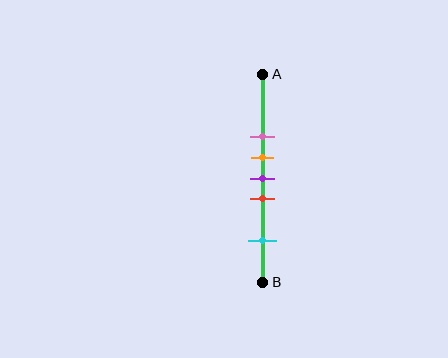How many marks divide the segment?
There are 5 marks dividing the segment.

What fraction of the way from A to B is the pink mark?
The pink mark is approximately 30% (0.3) of the way from A to B.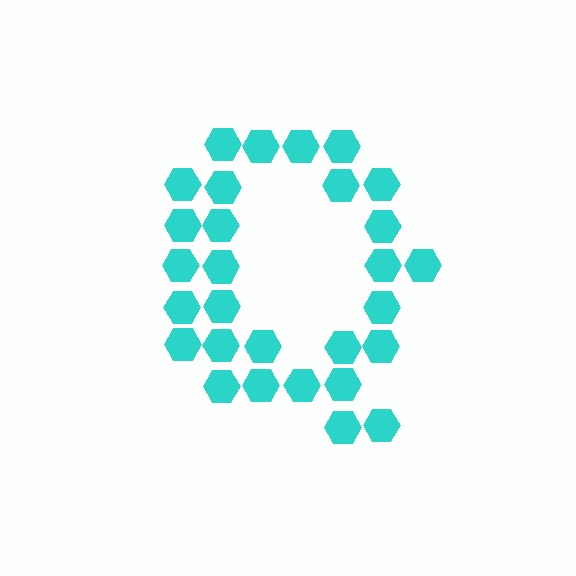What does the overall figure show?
The overall figure shows the letter Q.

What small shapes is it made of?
It is made of small hexagons.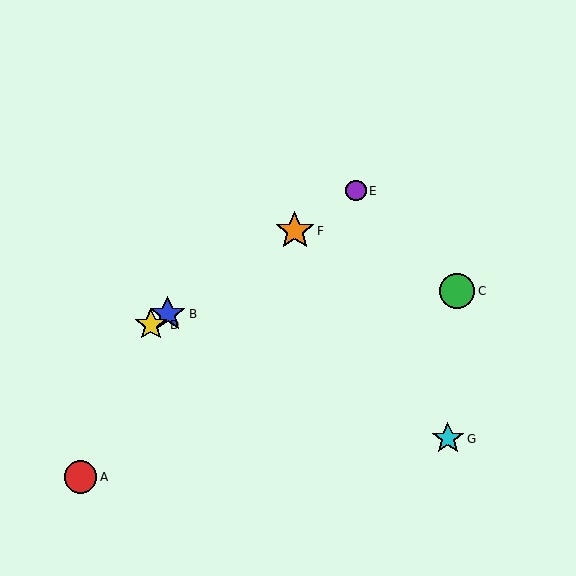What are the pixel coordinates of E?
Object E is at (356, 191).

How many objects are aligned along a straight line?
4 objects (B, D, E, F) are aligned along a straight line.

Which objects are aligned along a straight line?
Objects B, D, E, F are aligned along a straight line.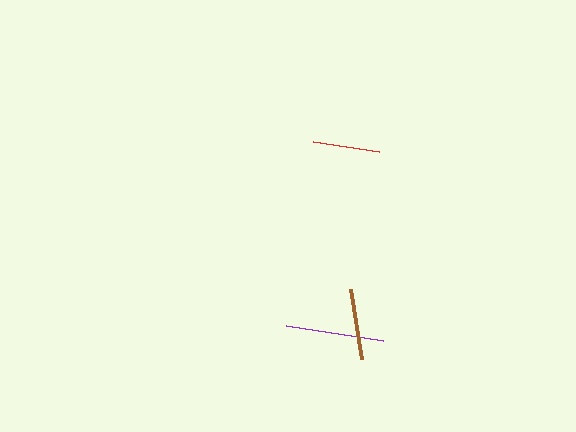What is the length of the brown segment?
The brown segment is approximately 71 pixels long.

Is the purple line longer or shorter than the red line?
The purple line is longer than the red line.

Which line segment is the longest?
The purple line is the longest at approximately 98 pixels.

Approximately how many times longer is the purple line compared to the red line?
The purple line is approximately 1.5 times the length of the red line.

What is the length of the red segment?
The red segment is approximately 66 pixels long.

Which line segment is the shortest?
The red line is the shortest at approximately 66 pixels.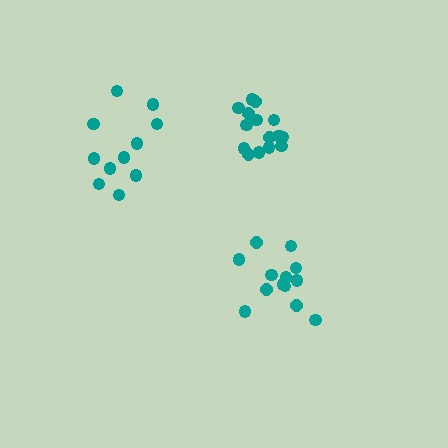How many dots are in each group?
Group 1: 13 dots, Group 2: 11 dots, Group 3: 16 dots (40 total).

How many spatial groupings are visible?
There are 3 spatial groupings.